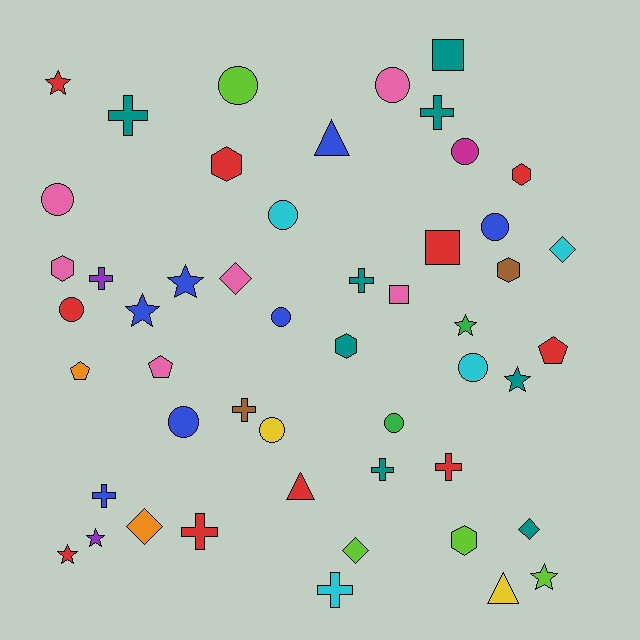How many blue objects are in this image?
There are 7 blue objects.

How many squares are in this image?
There are 3 squares.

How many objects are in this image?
There are 50 objects.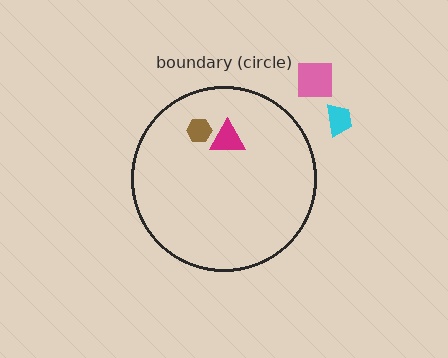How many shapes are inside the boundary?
2 inside, 2 outside.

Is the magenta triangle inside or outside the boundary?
Inside.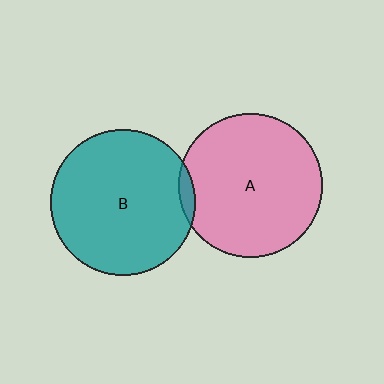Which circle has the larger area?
Circle B (teal).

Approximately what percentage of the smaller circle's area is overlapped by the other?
Approximately 5%.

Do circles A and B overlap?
Yes.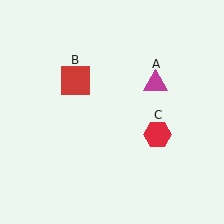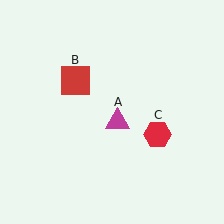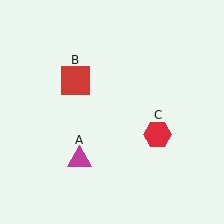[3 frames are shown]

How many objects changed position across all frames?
1 object changed position: magenta triangle (object A).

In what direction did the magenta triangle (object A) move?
The magenta triangle (object A) moved down and to the left.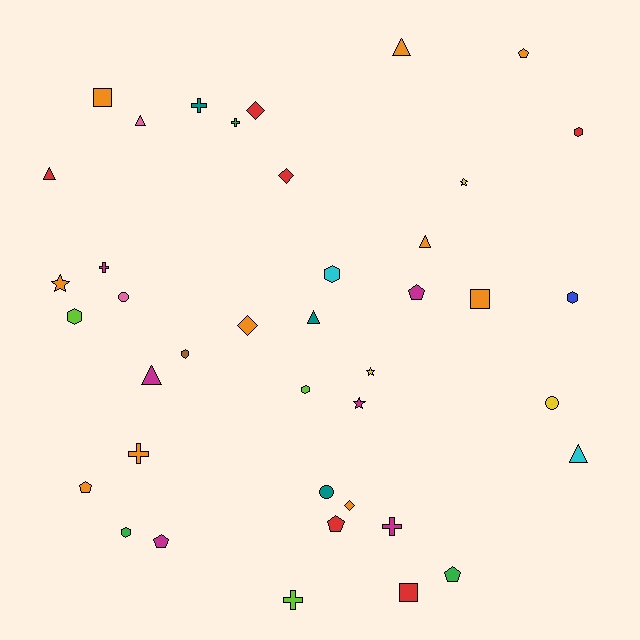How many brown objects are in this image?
There is 1 brown object.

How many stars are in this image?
There are 4 stars.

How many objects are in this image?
There are 40 objects.